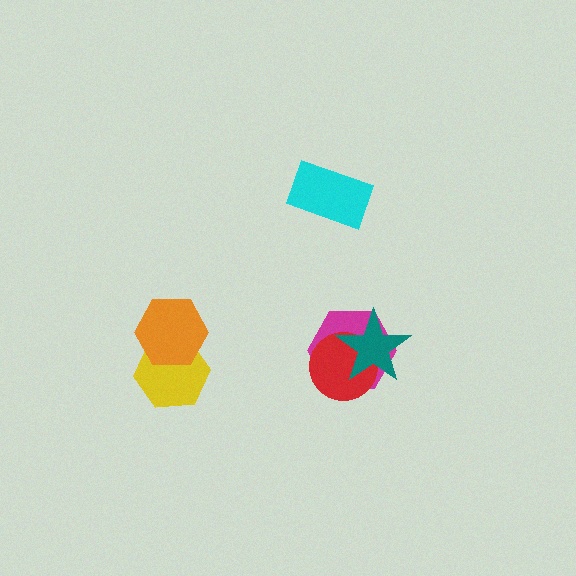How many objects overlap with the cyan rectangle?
0 objects overlap with the cyan rectangle.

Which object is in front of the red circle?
The teal star is in front of the red circle.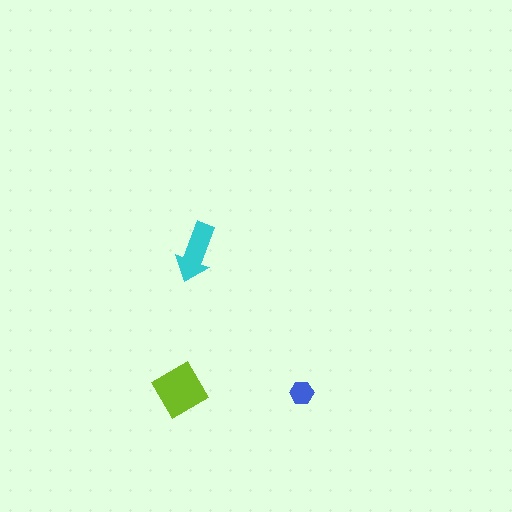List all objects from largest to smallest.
The lime diamond, the cyan arrow, the blue hexagon.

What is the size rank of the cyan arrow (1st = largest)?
2nd.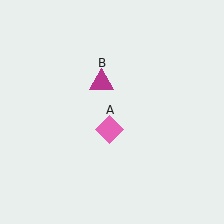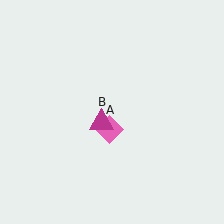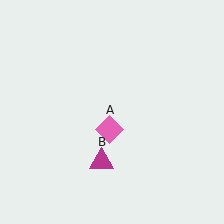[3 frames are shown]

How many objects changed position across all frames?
1 object changed position: magenta triangle (object B).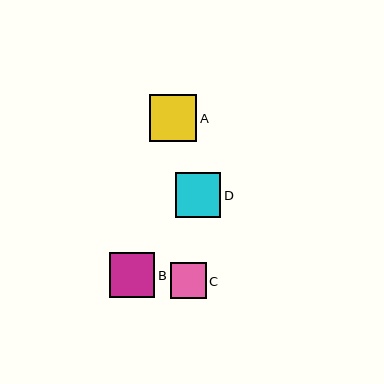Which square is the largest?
Square A is the largest with a size of approximately 47 pixels.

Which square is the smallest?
Square C is the smallest with a size of approximately 35 pixels.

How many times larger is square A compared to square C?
Square A is approximately 1.3 times the size of square C.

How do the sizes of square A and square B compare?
Square A and square B are approximately the same size.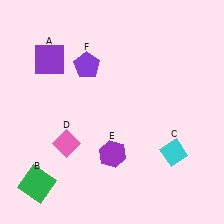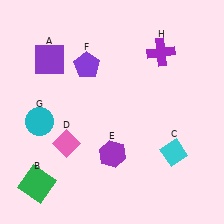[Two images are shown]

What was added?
A cyan circle (G), a purple cross (H) were added in Image 2.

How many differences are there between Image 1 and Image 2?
There are 2 differences between the two images.